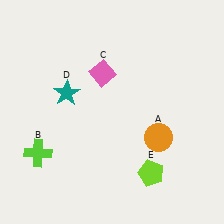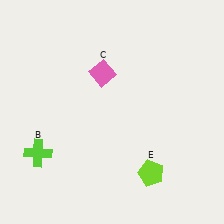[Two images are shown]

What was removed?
The orange circle (A), the teal star (D) were removed in Image 2.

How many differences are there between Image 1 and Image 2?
There are 2 differences between the two images.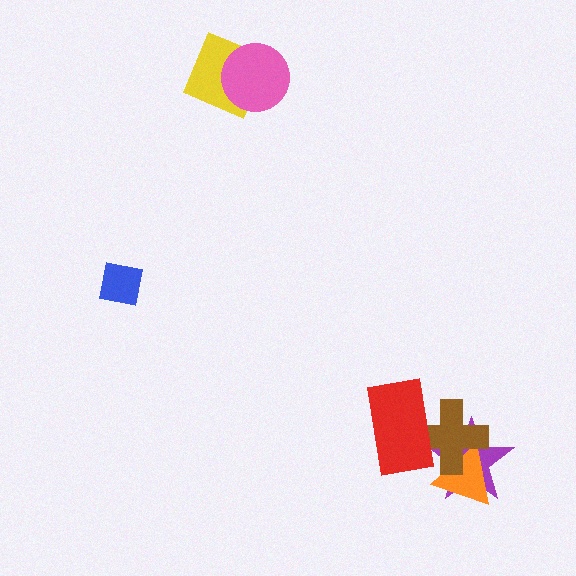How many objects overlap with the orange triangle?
2 objects overlap with the orange triangle.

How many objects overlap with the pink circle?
1 object overlaps with the pink circle.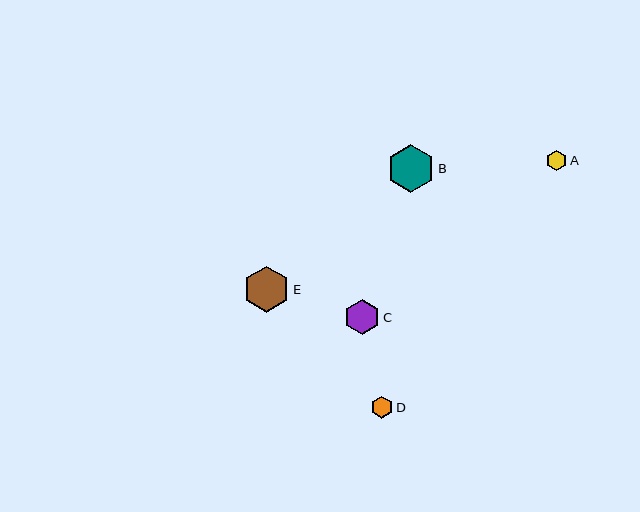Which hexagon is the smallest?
Hexagon A is the smallest with a size of approximately 20 pixels.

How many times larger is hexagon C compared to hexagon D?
Hexagon C is approximately 1.6 times the size of hexagon D.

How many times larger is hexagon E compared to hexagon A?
Hexagon E is approximately 2.3 times the size of hexagon A.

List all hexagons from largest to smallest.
From largest to smallest: B, E, C, D, A.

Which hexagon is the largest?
Hexagon B is the largest with a size of approximately 48 pixels.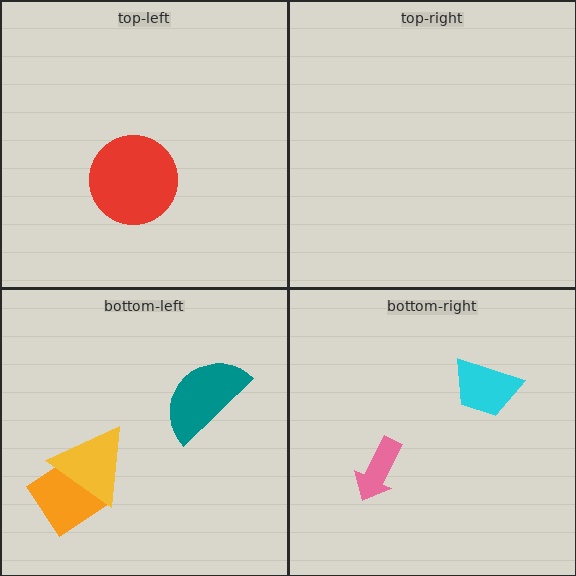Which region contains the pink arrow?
The bottom-right region.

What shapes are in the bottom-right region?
The pink arrow, the cyan trapezoid.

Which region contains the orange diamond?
The bottom-left region.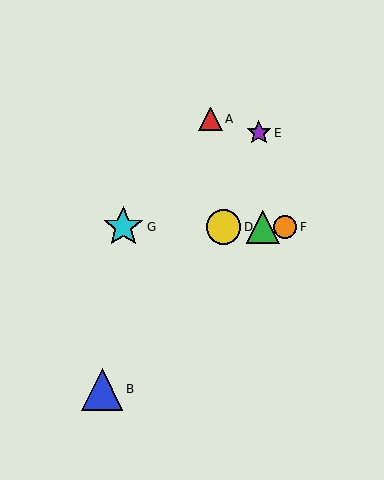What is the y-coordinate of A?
Object A is at y≈119.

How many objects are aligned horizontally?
4 objects (C, D, F, G) are aligned horizontally.